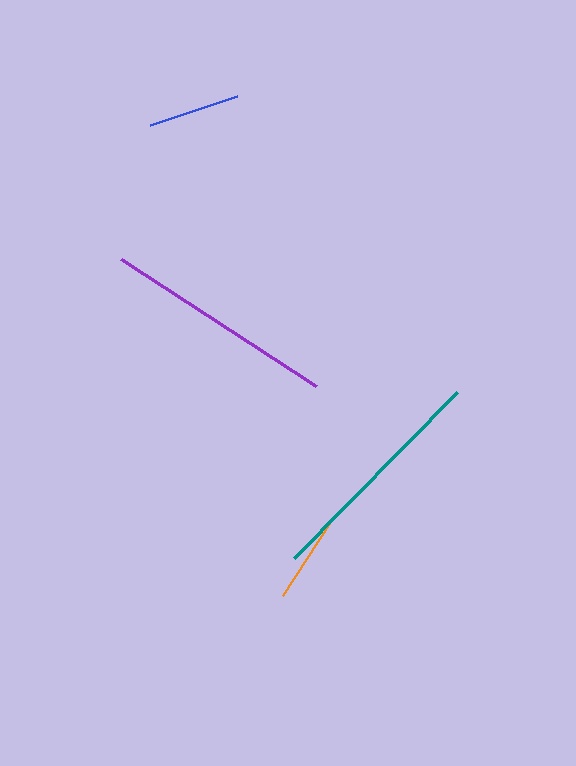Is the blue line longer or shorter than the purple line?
The purple line is longer than the blue line.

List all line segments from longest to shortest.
From longest to shortest: teal, purple, blue, orange.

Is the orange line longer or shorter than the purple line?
The purple line is longer than the orange line.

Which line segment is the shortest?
The orange line is the shortest at approximately 89 pixels.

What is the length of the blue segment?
The blue segment is approximately 92 pixels long.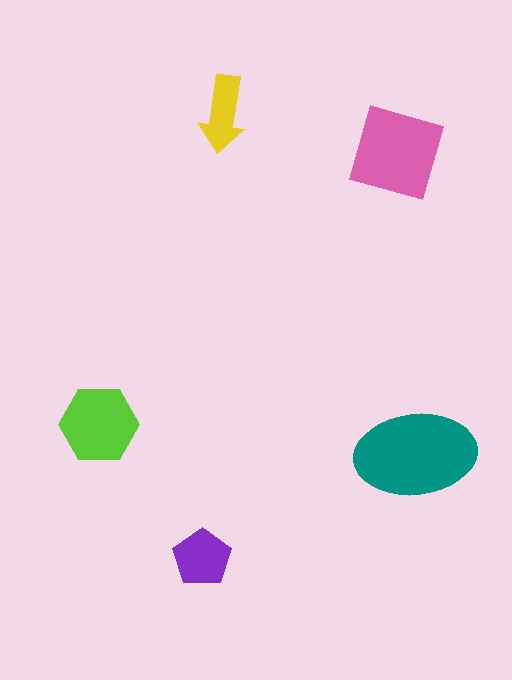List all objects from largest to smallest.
The teal ellipse, the pink square, the lime hexagon, the purple pentagon, the yellow arrow.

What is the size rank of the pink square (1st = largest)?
2nd.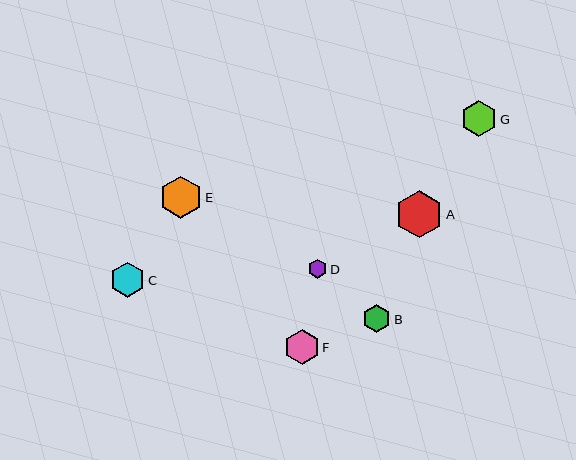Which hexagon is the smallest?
Hexagon D is the smallest with a size of approximately 19 pixels.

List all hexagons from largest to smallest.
From largest to smallest: A, E, G, C, F, B, D.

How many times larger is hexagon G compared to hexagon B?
Hexagon G is approximately 1.3 times the size of hexagon B.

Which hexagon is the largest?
Hexagon A is the largest with a size of approximately 47 pixels.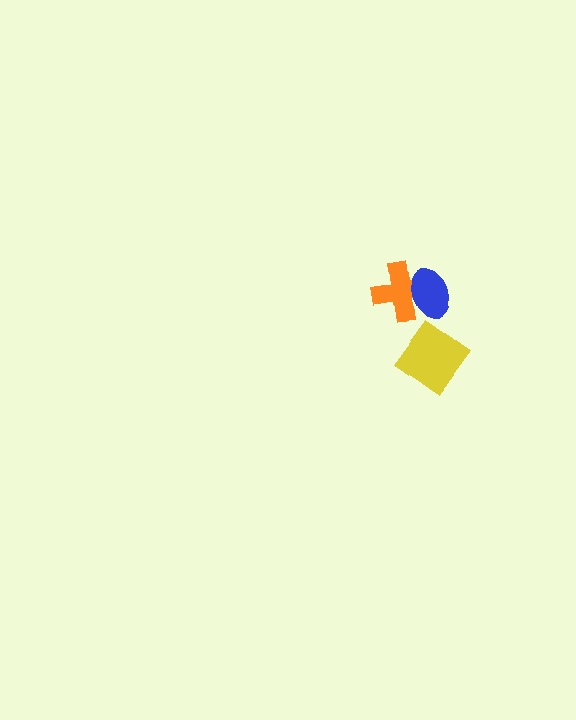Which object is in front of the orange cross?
The blue ellipse is in front of the orange cross.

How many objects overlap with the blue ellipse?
1 object overlaps with the blue ellipse.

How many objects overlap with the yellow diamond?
0 objects overlap with the yellow diamond.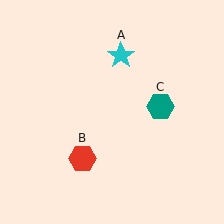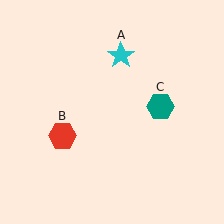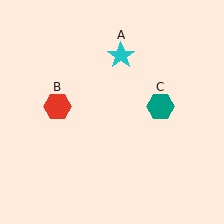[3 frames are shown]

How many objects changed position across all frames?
1 object changed position: red hexagon (object B).